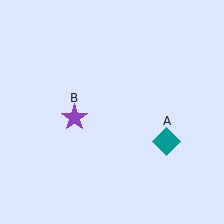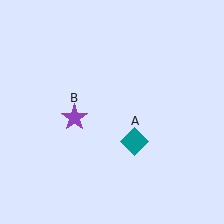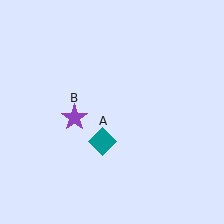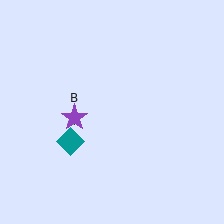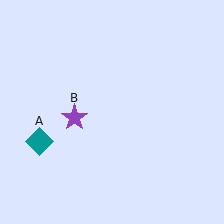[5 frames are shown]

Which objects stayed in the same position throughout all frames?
Purple star (object B) remained stationary.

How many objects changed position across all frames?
1 object changed position: teal diamond (object A).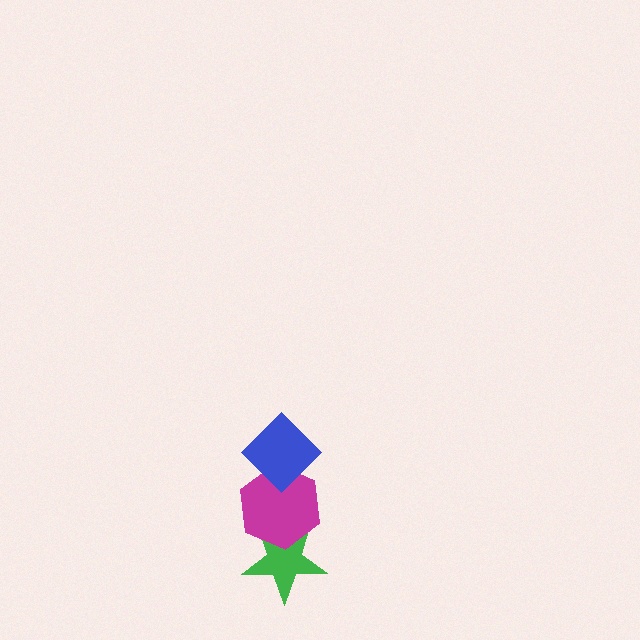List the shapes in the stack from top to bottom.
From top to bottom: the blue diamond, the magenta hexagon, the green star.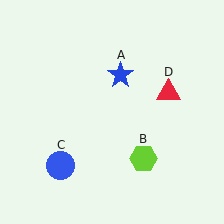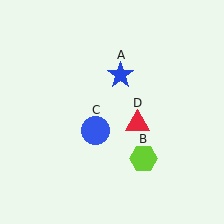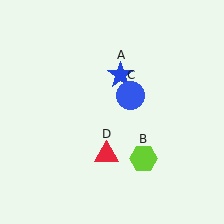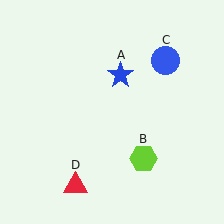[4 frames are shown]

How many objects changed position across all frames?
2 objects changed position: blue circle (object C), red triangle (object D).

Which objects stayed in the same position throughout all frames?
Blue star (object A) and lime hexagon (object B) remained stationary.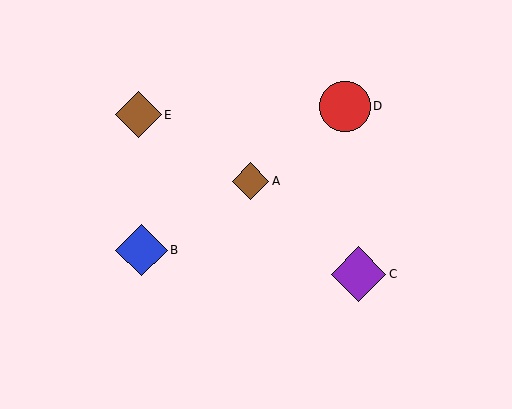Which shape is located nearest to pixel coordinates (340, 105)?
The red circle (labeled D) at (345, 106) is nearest to that location.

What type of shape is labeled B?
Shape B is a blue diamond.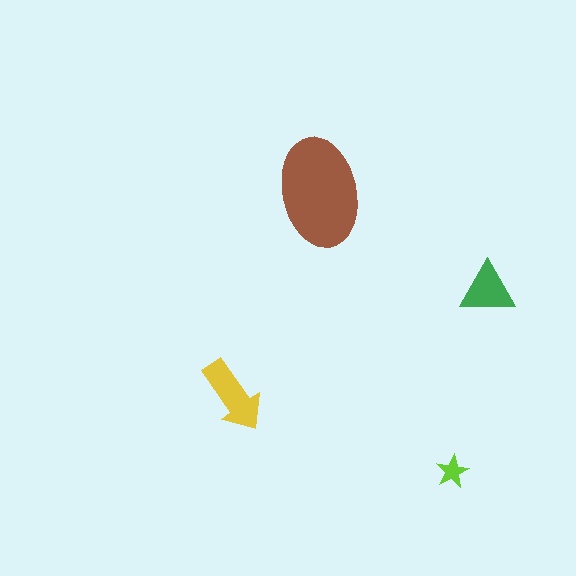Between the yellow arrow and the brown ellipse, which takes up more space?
The brown ellipse.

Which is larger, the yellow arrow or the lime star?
The yellow arrow.